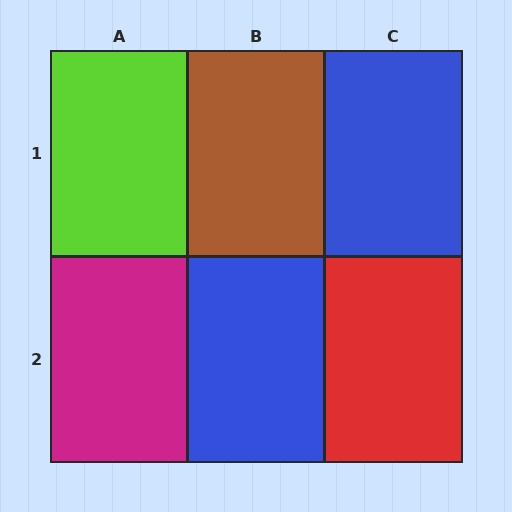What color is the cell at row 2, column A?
Magenta.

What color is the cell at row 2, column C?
Red.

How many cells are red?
1 cell is red.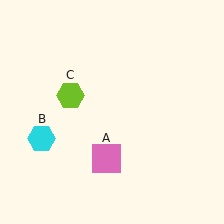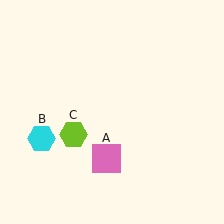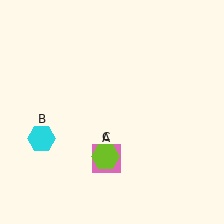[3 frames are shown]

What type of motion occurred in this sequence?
The lime hexagon (object C) rotated counterclockwise around the center of the scene.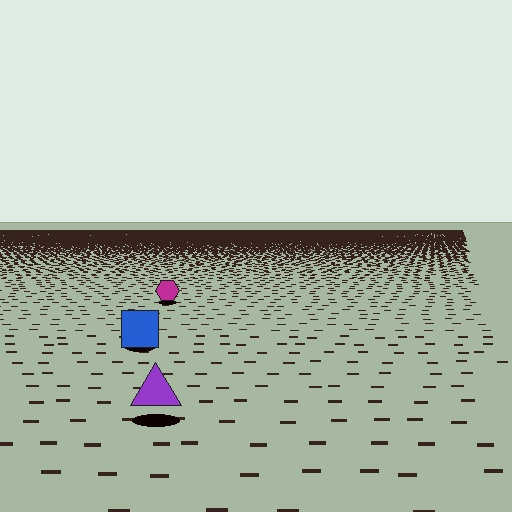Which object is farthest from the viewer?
The magenta hexagon is farthest from the viewer. It appears smaller and the ground texture around it is denser.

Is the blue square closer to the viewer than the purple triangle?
No. The purple triangle is closer — you can tell from the texture gradient: the ground texture is coarser near it.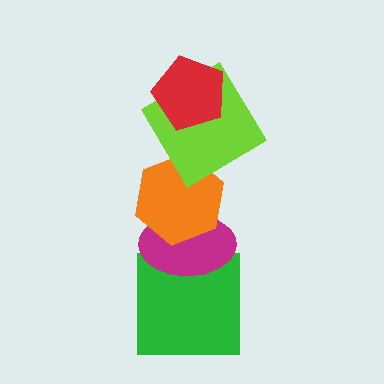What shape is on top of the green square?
The magenta ellipse is on top of the green square.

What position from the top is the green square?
The green square is 5th from the top.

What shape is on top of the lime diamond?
The red pentagon is on top of the lime diamond.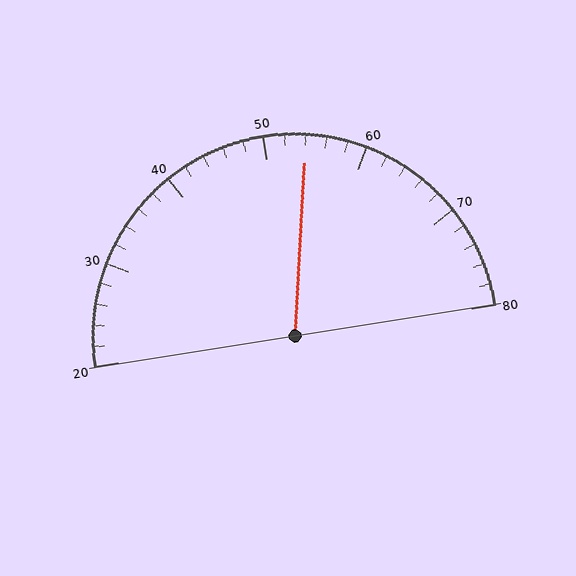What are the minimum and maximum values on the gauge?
The gauge ranges from 20 to 80.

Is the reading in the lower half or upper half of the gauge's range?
The reading is in the upper half of the range (20 to 80).